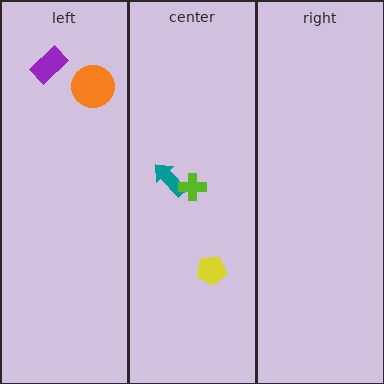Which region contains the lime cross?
The center region.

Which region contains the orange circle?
The left region.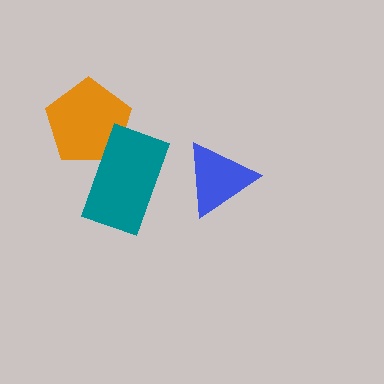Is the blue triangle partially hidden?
No, no other shape covers it.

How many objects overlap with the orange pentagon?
1 object overlaps with the orange pentagon.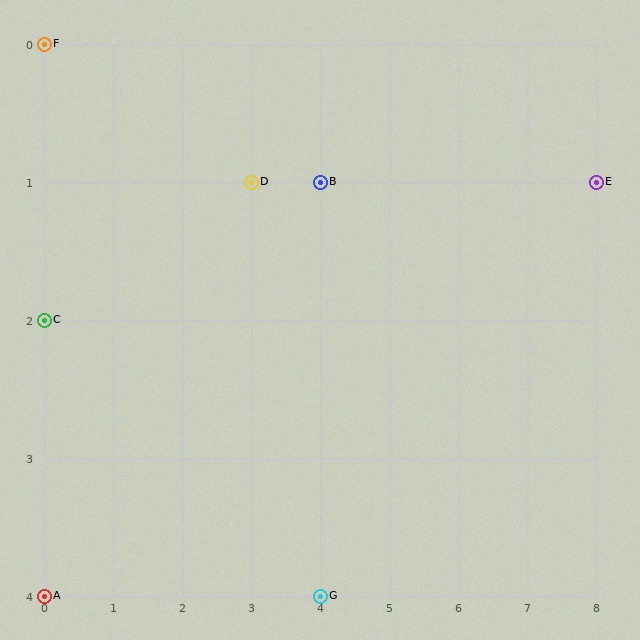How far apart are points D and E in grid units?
Points D and E are 5 columns apart.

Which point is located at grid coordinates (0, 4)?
Point A is at (0, 4).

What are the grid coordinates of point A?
Point A is at grid coordinates (0, 4).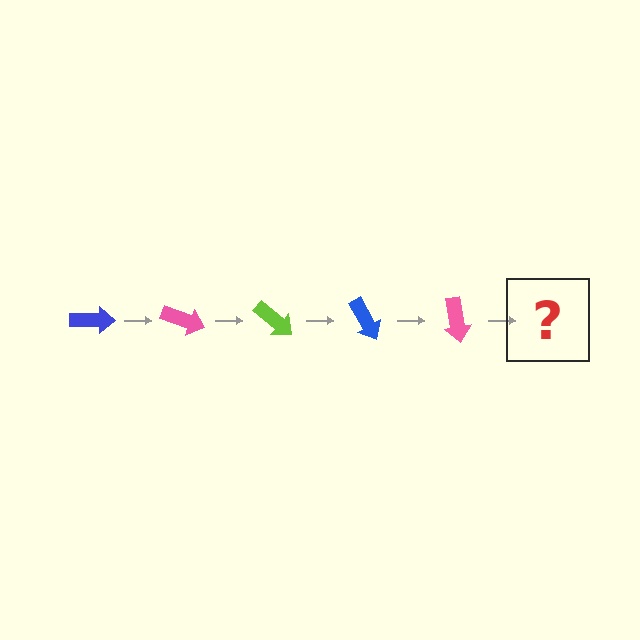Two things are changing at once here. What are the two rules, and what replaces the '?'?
The two rules are that it rotates 20 degrees each step and the color cycles through blue, pink, and lime. The '?' should be a lime arrow, rotated 100 degrees from the start.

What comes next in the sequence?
The next element should be a lime arrow, rotated 100 degrees from the start.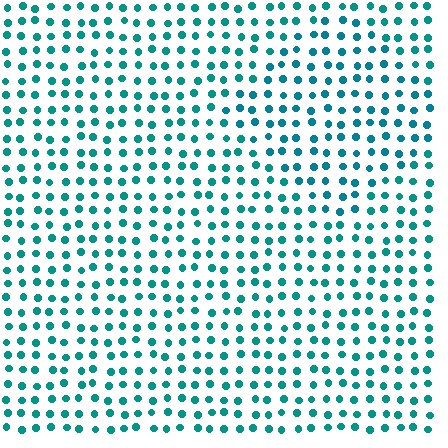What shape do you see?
I see a diamond.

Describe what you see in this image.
The image is filled with small teal elements in a uniform arrangement. A diamond-shaped region is visible where the elements are tinted to a slightly different hue, forming a subtle color boundary.